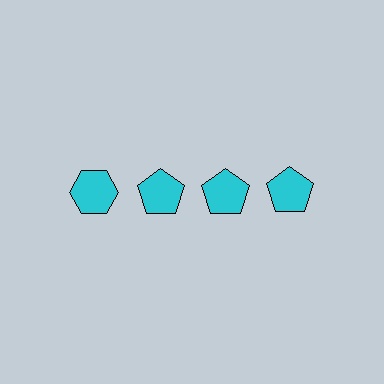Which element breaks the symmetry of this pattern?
The cyan hexagon in the top row, leftmost column breaks the symmetry. All other shapes are cyan pentagons.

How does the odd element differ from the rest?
It has a different shape: hexagon instead of pentagon.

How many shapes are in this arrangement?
There are 4 shapes arranged in a grid pattern.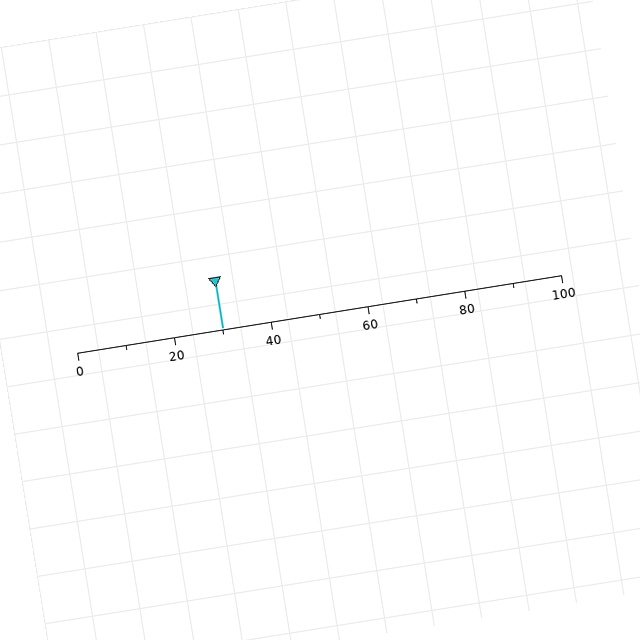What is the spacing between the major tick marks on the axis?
The major ticks are spaced 20 apart.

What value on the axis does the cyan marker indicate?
The marker indicates approximately 30.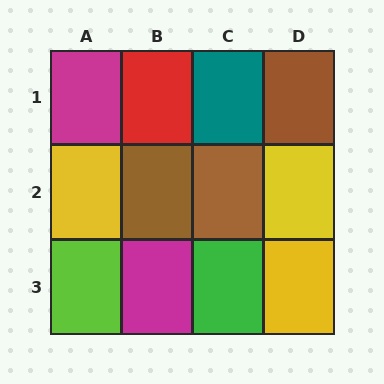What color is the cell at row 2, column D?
Yellow.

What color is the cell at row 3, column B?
Magenta.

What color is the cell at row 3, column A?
Lime.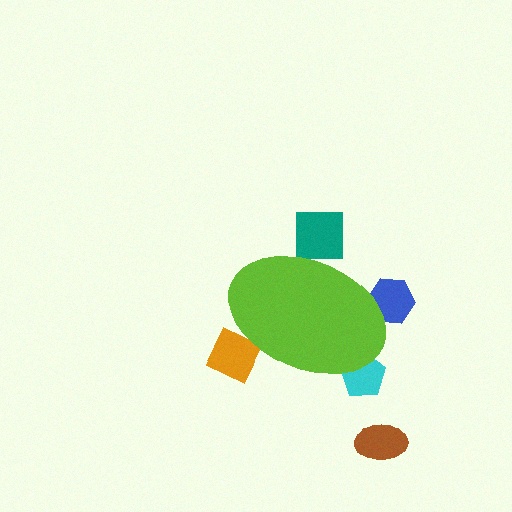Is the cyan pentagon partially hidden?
Yes, the cyan pentagon is partially hidden behind the lime ellipse.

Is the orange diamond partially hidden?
Yes, the orange diamond is partially hidden behind the lime ellipse.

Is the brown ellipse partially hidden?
No, the brown ellipse is fully visible.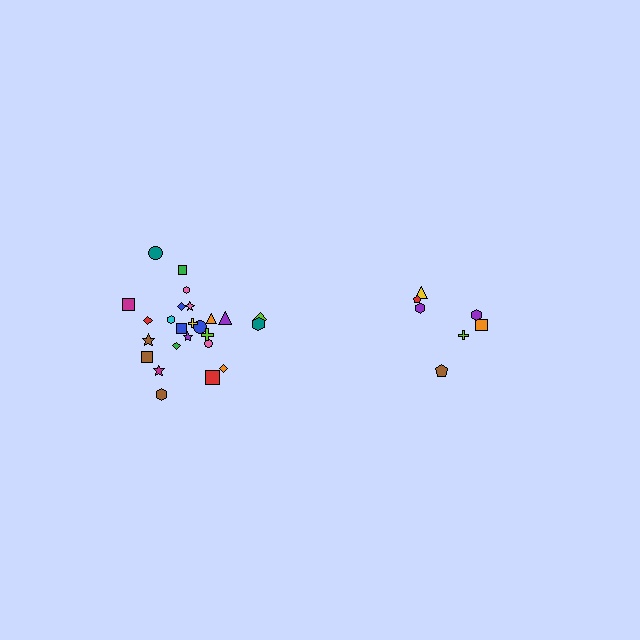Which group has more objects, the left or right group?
The left group.